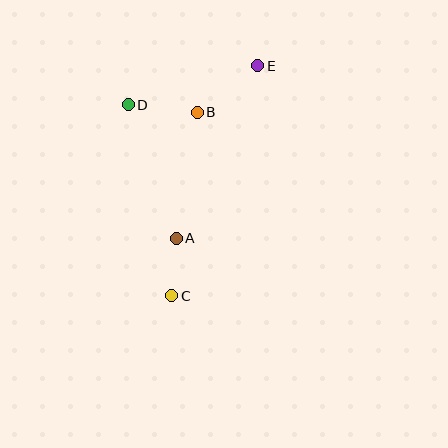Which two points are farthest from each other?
Points C and E are farthest from each other.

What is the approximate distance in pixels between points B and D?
The distance between B and D is approximately 69 pixels.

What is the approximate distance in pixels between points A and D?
The distance between A and D is approximately 142 pixels.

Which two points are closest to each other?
Points A and C are closest to each other.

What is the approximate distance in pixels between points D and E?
The distance between D and E is approximately 135 pixels.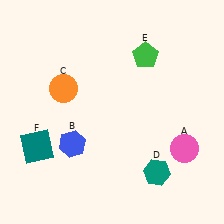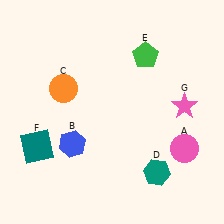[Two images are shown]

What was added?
A pink star (G) was added in Image 2.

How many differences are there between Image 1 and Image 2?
There is 1 difference between the two images.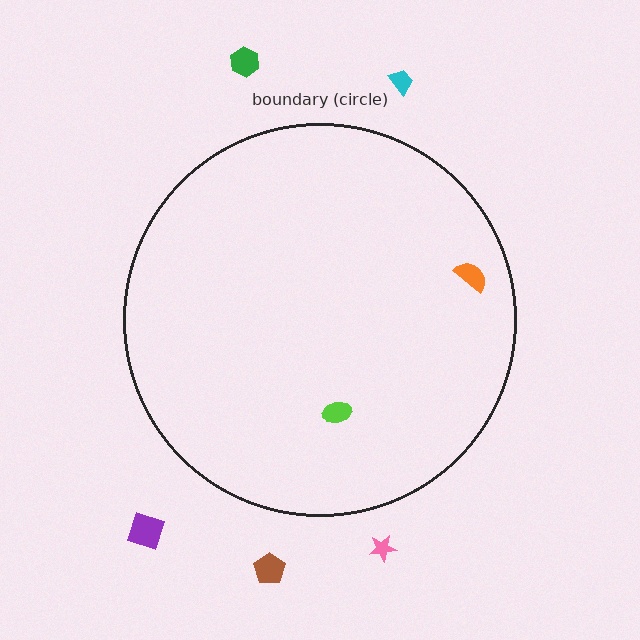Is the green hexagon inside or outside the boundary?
Outside.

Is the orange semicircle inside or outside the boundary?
Inside.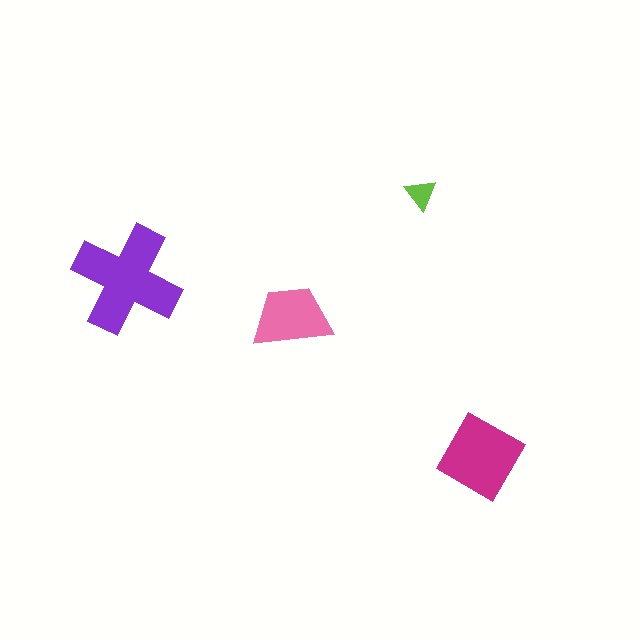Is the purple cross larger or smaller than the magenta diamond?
Larger.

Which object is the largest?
The purple cross.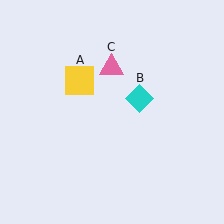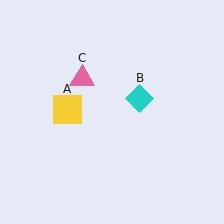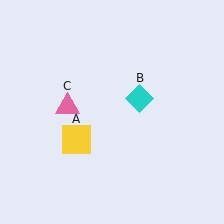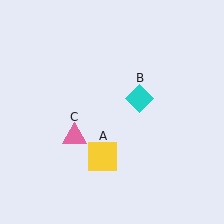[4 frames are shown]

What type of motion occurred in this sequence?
The yellow square (object A), pink triangle (object C) rotated counterclockwise around the center of the scene.